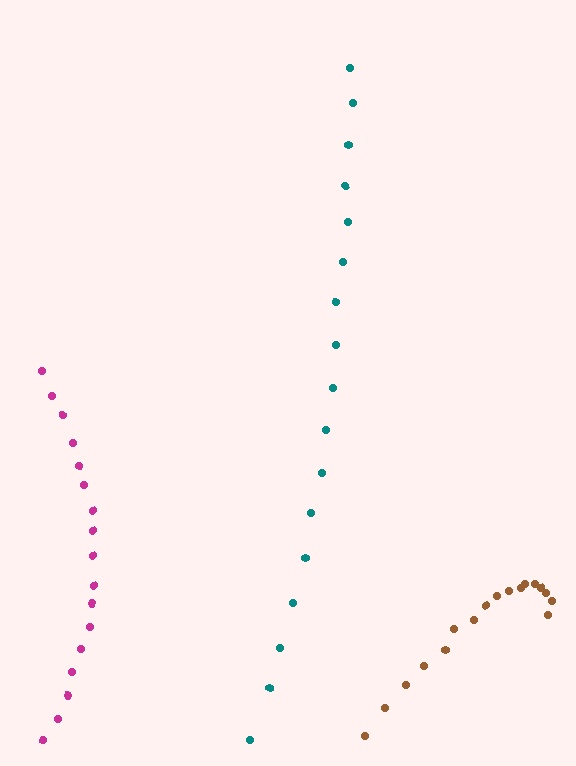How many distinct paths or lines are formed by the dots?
There are 3 distinct paths.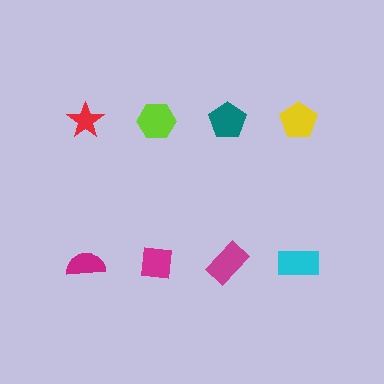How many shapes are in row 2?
4 shapes.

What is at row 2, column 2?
A magenta square.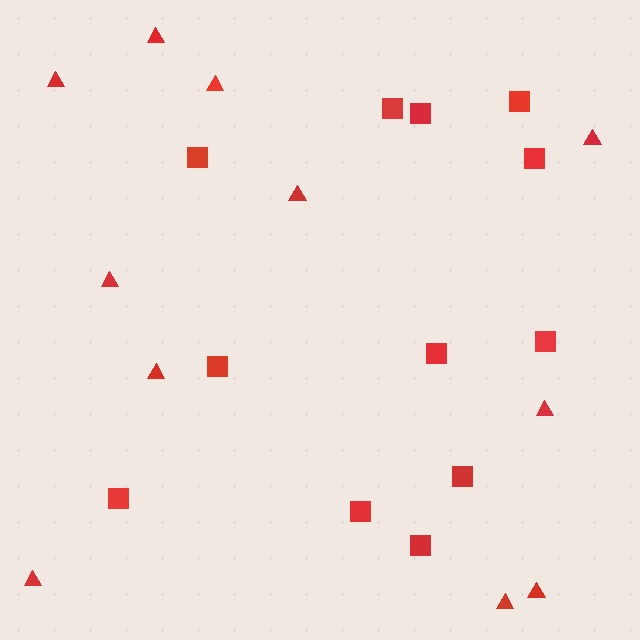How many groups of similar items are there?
There are 2 groups: one group of triangles (11) and one group of squares (12).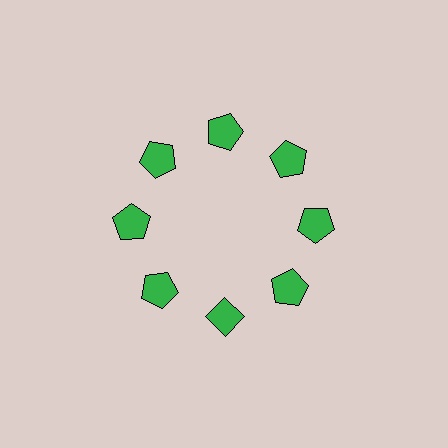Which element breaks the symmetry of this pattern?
The green diamond at roughly the 6 o'clock position breaks the symmetry. All other shapes are green pentagons.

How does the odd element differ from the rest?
It has a different shape: diamond instead of pentagon.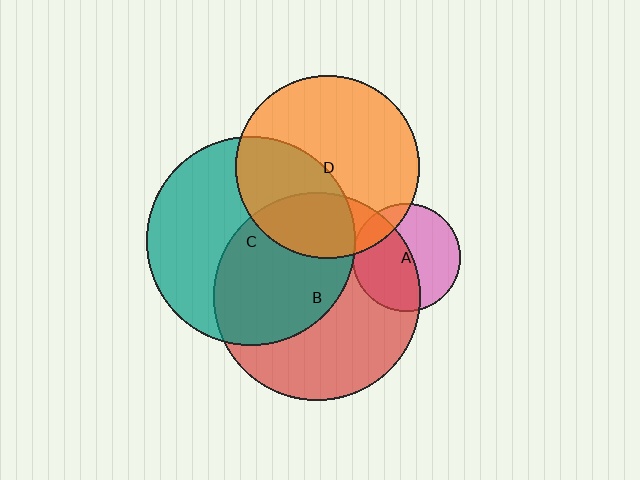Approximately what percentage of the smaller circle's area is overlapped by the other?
Approximately 15%.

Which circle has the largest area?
Circle C (teal).